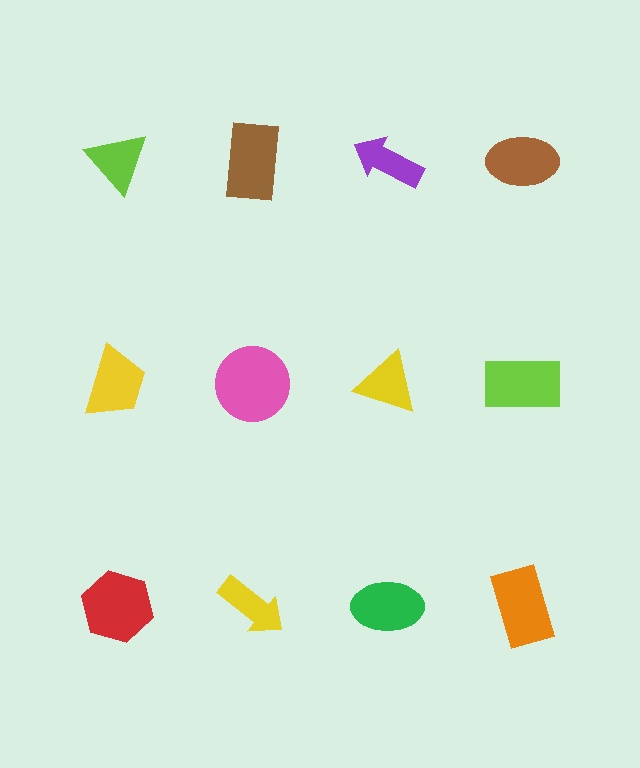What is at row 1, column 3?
A purple arrow.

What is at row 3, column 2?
A yellow arrow.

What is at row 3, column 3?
A green ellipse.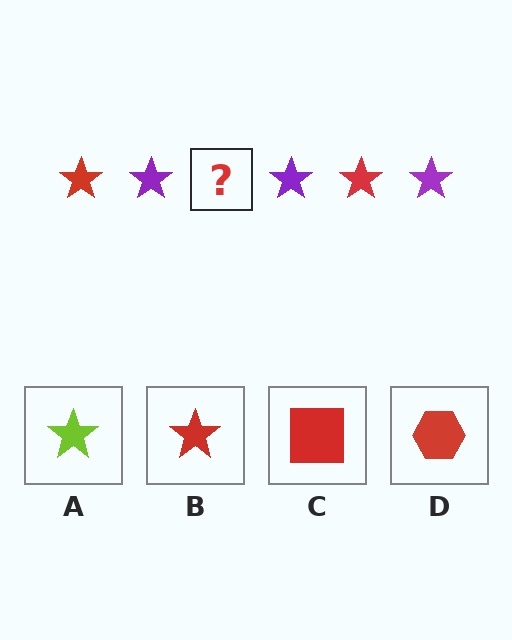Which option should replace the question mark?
Option B.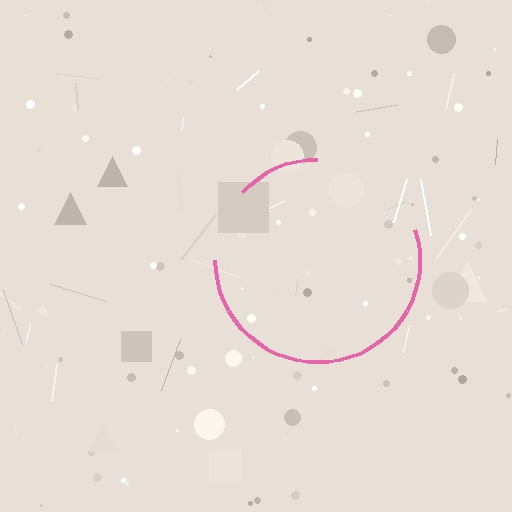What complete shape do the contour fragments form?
The contour fragments form a circle.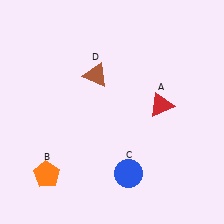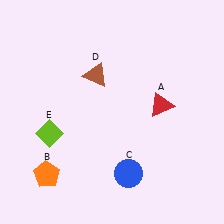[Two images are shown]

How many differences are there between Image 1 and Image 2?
There is 1 difference between the two images.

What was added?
A lime diamond (E) was added in Image 2.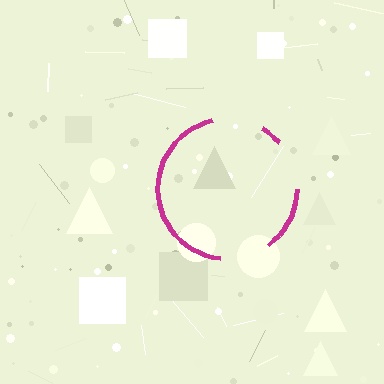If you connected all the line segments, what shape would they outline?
They would outline a circle.